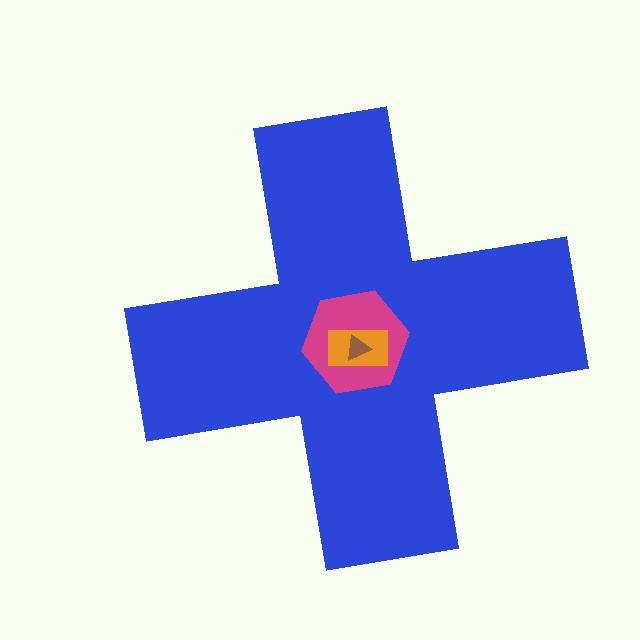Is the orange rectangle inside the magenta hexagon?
Yes.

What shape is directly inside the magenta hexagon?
The orange rectangle.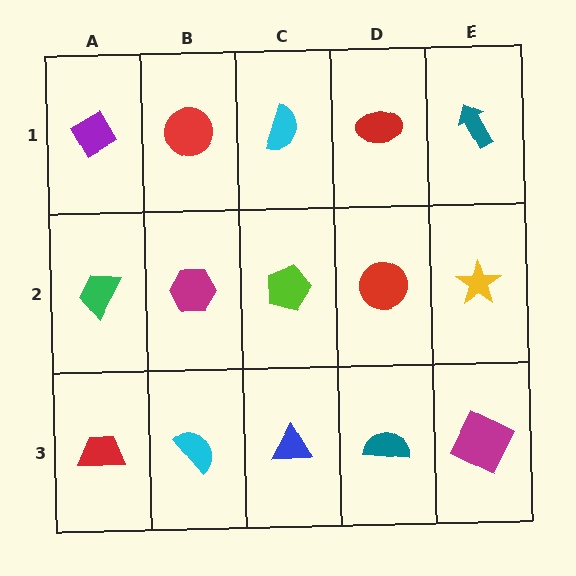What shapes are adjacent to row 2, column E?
A teal arrow (row 1, column E), a magenta square (row 3, column E), a red circle (row 2, column D).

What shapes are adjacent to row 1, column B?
A magenta hexagon (row 2, column B), a purple diamond (row 1, column A), a cyan semicircle (row 1, column C).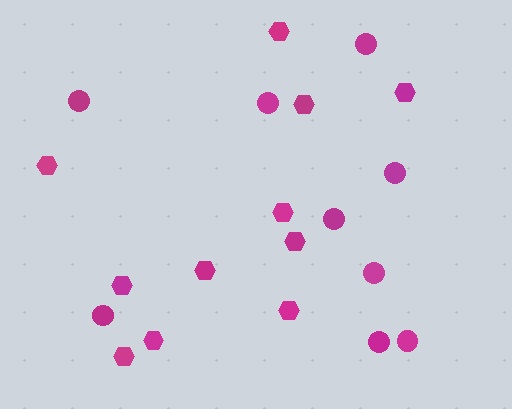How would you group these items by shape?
There are 2 groups: one group of hexagons (11) and one group of circles (9).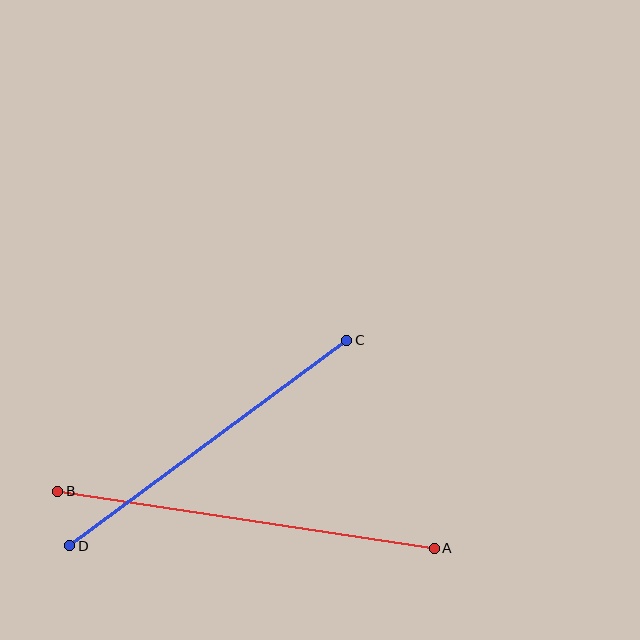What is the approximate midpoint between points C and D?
The midpoint is at approximately (208, 443) pixels.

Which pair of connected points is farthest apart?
Points A and B are farthest apart.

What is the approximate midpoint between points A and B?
The midpoint is at approximately (246, 520) pixels.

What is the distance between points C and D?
The distance is approximately 345 pixels.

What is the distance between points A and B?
The distance is approximately 381 pixels.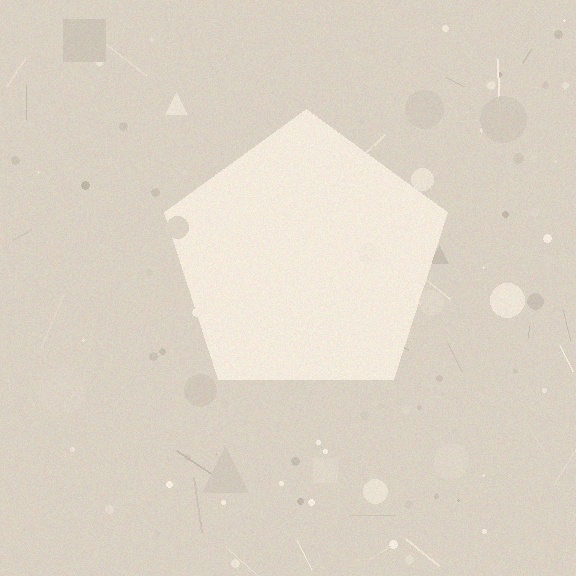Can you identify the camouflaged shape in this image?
The camouflaged shape is a pentagon.